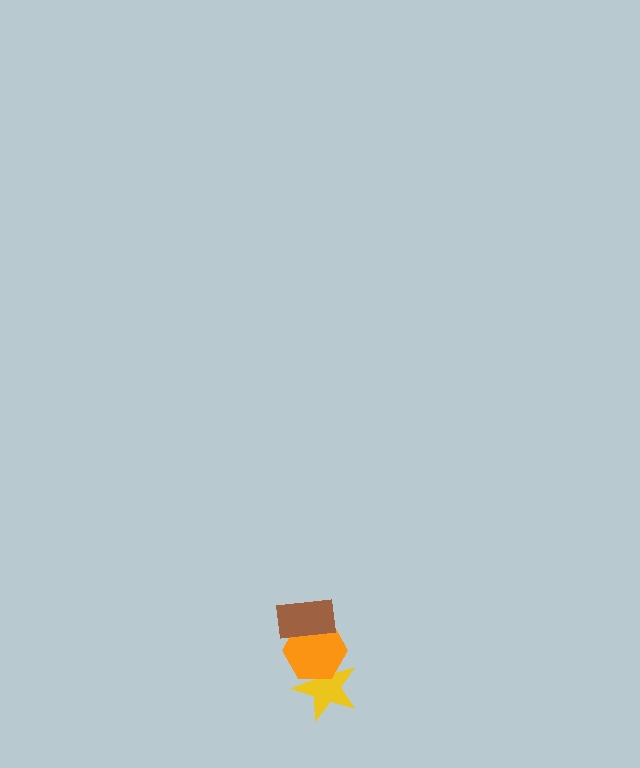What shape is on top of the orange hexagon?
The brown rectangle is on top of the orange hexagon.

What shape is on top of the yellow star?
The orange hexagon is on top of the yellow star.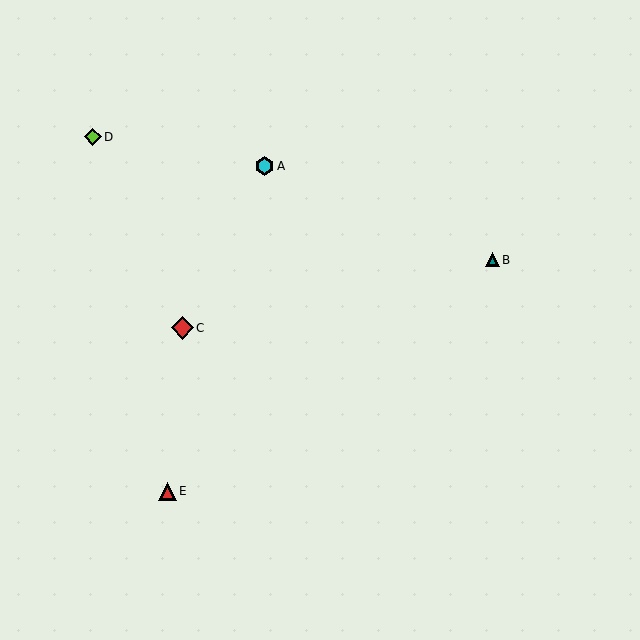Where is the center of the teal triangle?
The center of the teal triangle is at (492, 260).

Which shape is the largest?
The red diamond (labeled C) is the largest.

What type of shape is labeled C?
Shape C is a red diamond.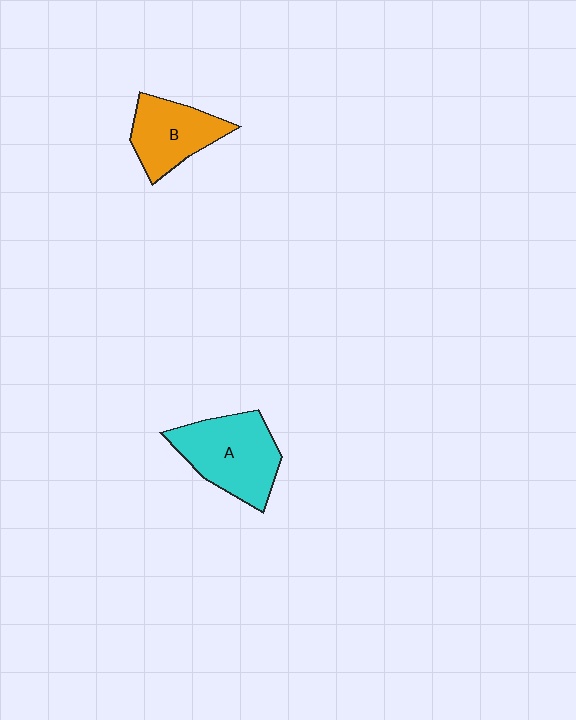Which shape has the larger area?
Shape A (cyan).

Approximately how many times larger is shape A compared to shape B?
Approximately 1.3 times.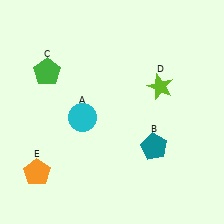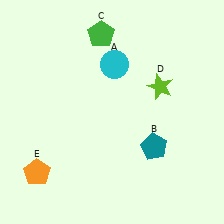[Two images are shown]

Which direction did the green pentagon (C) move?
The green pentagon (C) moved right.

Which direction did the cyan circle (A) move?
The cyan circle (A) moved up.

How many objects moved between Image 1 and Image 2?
2 objects moved between the two images.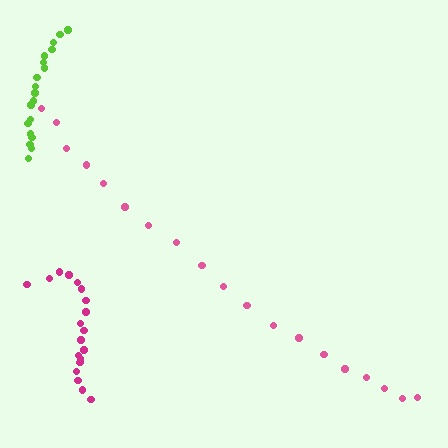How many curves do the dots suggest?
There are 3 distinct paths.